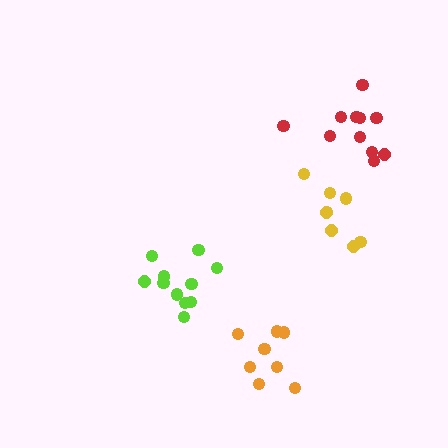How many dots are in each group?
Group 1: 8 dots, Group 2: 11 dots, Group 3: 8 dots, Group 4: 11 dots (38 total).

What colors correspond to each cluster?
The clusters are colored: yellow, red, orange, lime.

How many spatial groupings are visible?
There are 4 spatial groupings.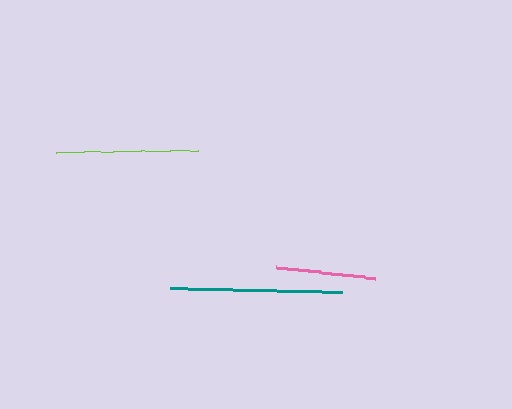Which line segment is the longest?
The teal line is the longest at approximately 173 pixels.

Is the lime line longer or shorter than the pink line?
The lime line is longer than the pink line.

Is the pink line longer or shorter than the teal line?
The teal line is longer than the pink line.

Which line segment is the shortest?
The pink line is the shortest at approximately 101 pixels.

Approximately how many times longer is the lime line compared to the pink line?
The lime line is approximately 1.4 times the length of the pink line.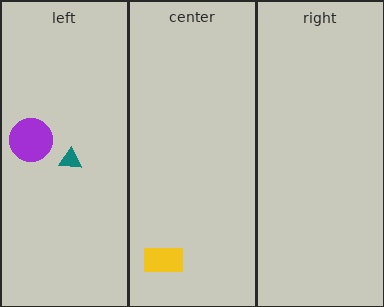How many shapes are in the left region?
2.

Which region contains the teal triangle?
The left region.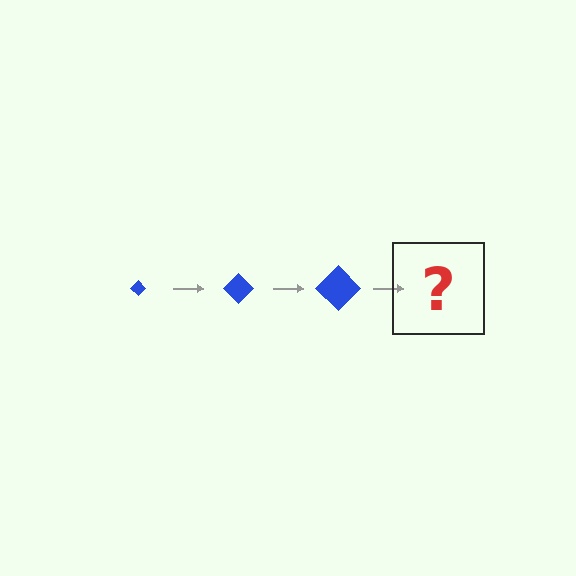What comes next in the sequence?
The next element should be a blue diamond, larger than the previous one.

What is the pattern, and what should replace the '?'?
The pattern is that the diamond gets progressively larger each step. The '?' should be a blue diamond, larger than the previous one.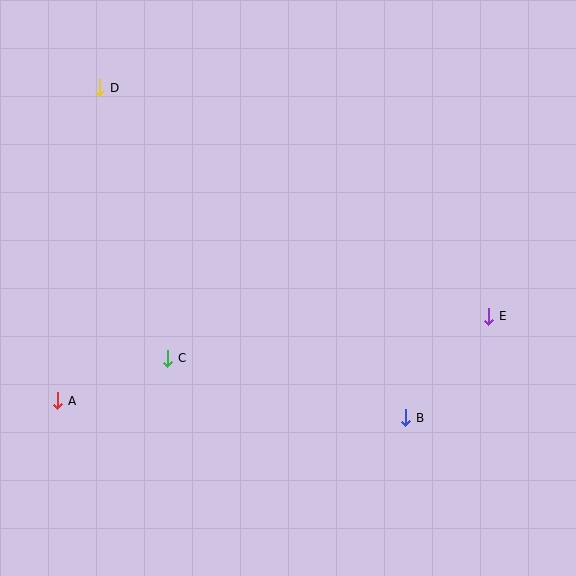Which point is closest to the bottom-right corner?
Point B is closest to the bottom-right corner.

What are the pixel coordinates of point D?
Point D is at (100, 88).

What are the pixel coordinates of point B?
Point B is at (406, 418).